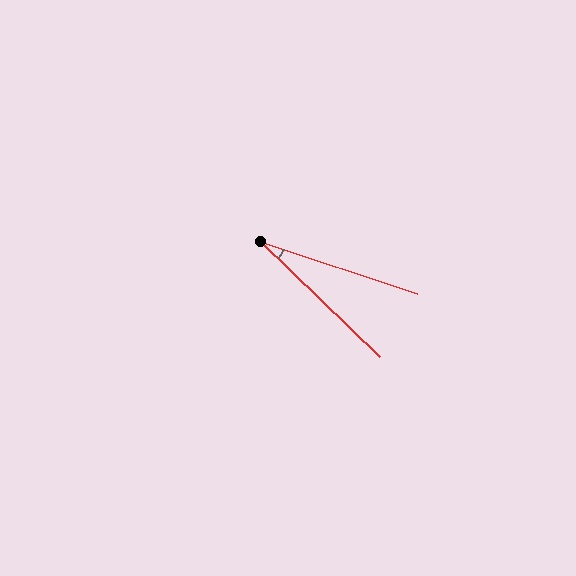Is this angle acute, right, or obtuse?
It is acute.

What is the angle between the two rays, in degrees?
Approximately 26 degrees.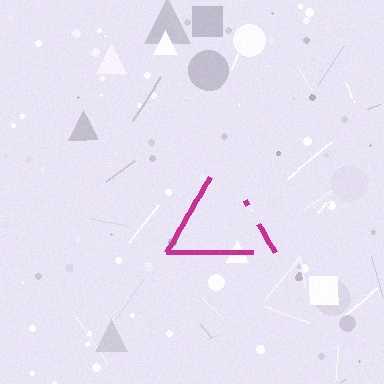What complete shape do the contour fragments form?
The contour fragments form a triangle.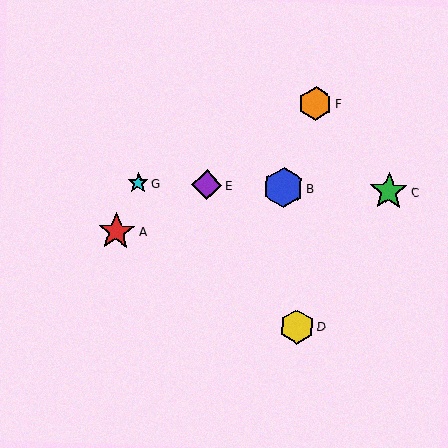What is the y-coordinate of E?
Object E is at y≈185.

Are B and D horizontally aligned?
No, B is at y≈188 and D is at y≈327.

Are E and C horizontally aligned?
Yes, both are at y≈185.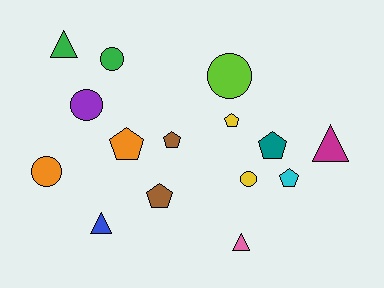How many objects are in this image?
There are 15 objects.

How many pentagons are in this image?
There are 6 pentagons.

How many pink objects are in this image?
There is 1 pink object.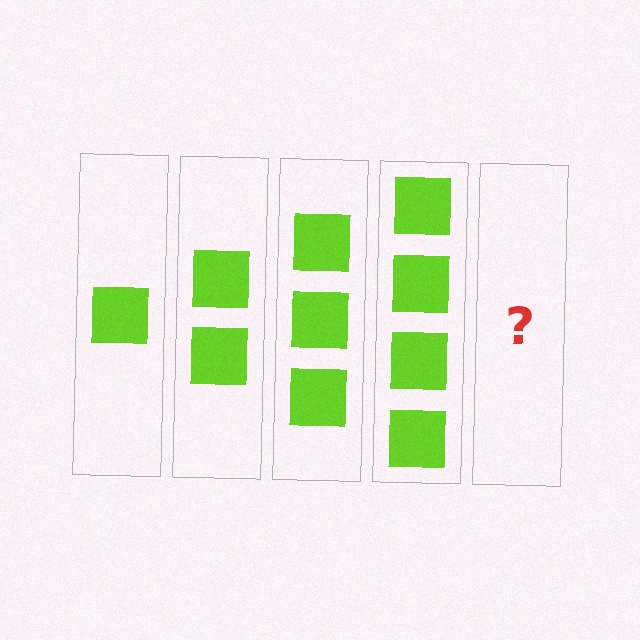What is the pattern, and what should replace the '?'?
The pattern is that each step adds one more square. The '?' should be 5 squares.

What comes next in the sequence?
The next element should be 5 squares.